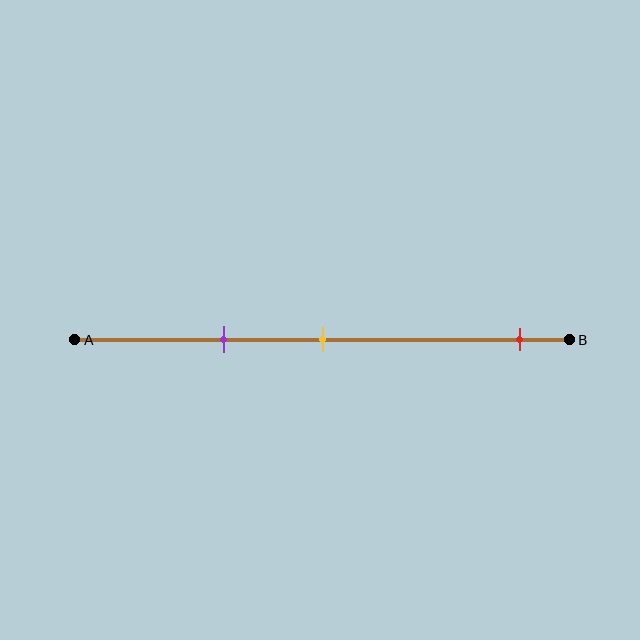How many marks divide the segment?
There are 3 marks dividing the segment.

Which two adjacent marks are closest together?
The purple and yellow marks are the closest adjacent pair.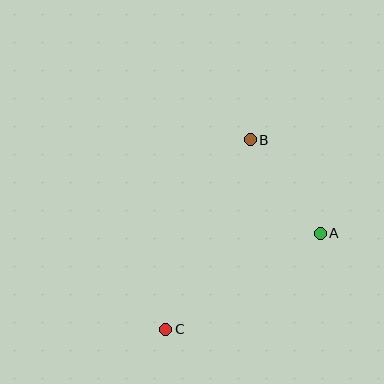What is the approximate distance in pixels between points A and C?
The distance between A and C is approximately 182 pixels.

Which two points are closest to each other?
Points A and B are closest to each other.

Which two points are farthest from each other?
Points B and C are farthest from each other.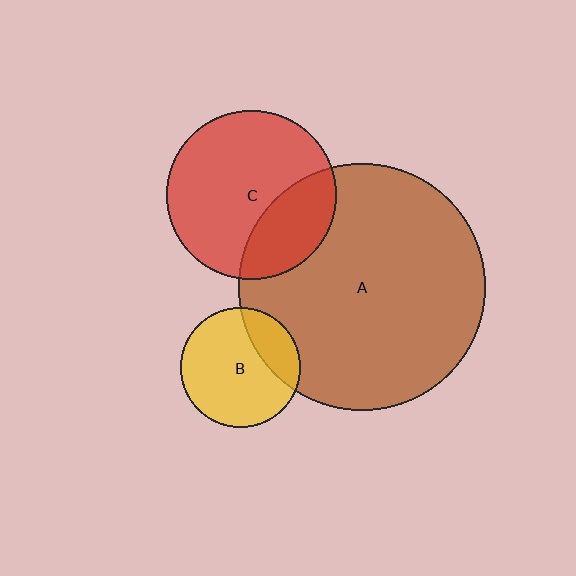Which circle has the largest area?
Circle A (brown).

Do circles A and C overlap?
Yes.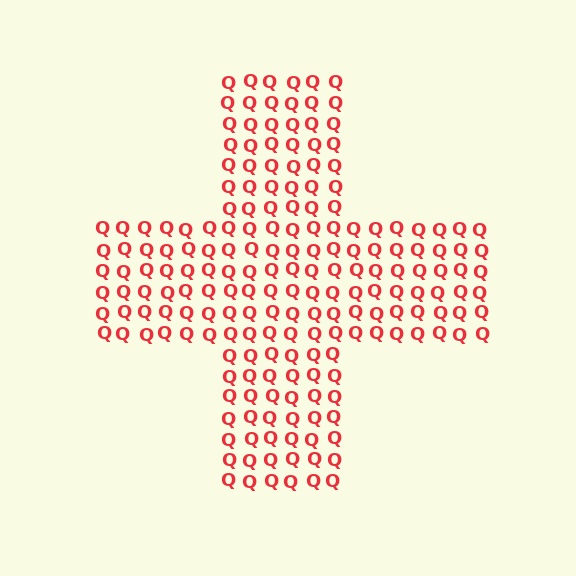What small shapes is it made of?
It is made of small letter Q's.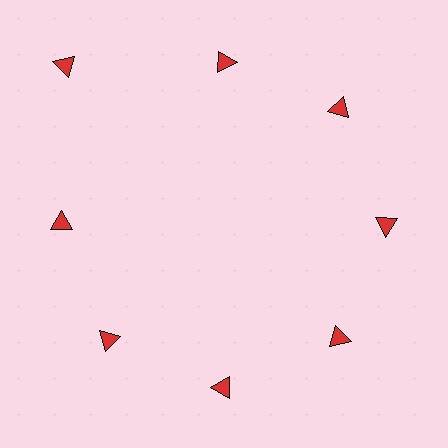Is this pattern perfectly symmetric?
No. The 8 red triangles are arranged in a ring, but one element near the 10 o'clock position is pushed outward from the center, breaking the 8-fold rotational symmetry.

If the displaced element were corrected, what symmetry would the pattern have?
It would have 8-fold rotational symmetry — the pattern would map onto itself every 45 degrees.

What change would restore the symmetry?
The symmetry would be restored by moving it inward, back onto the ring so that all 8 triangles sit at equal angles and equal distance from the center.